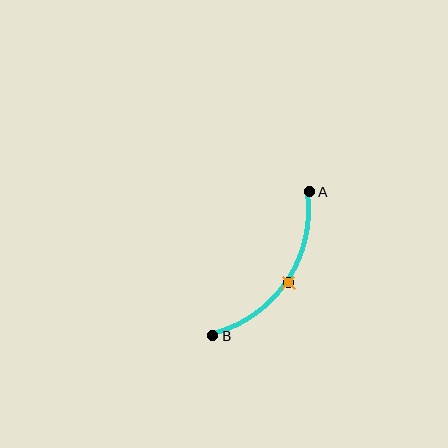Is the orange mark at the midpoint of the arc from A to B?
Yes. The orange mark lies on the arc at equal arc-length from both A and B — it is the arc midpoint.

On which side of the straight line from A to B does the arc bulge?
The arc bulges below and to the right of the straight line connecting A and B.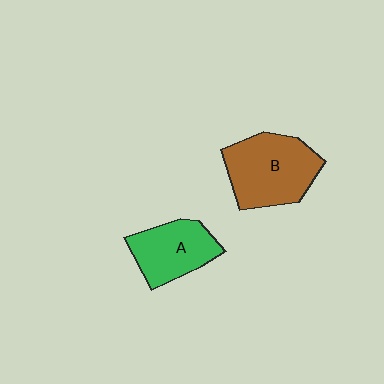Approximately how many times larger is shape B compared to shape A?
Approximately 1.3 times.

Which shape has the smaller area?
Shape A (green).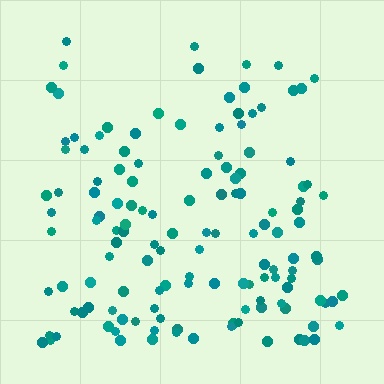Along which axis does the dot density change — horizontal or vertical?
Vertical.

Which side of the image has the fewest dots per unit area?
The top.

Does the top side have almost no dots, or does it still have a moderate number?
Still a moderate number, just noticeably fewer than the bottom.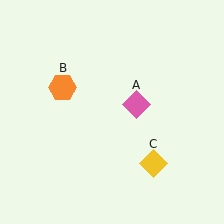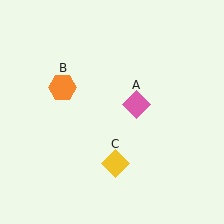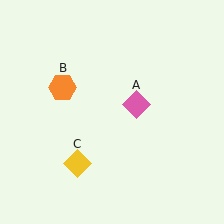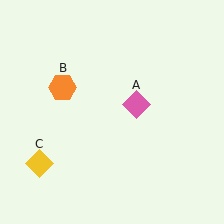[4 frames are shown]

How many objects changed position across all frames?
1 object changed position: yellow diamond (object C).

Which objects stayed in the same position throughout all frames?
Pink diamond (object A) and orange hexagon (object B) remained stationary.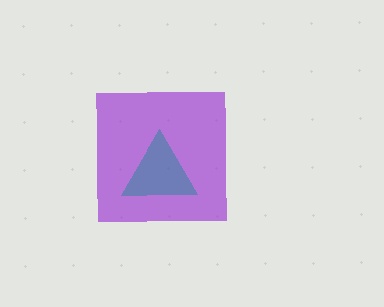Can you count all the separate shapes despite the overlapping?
Yes, there are 2 separate shapes.